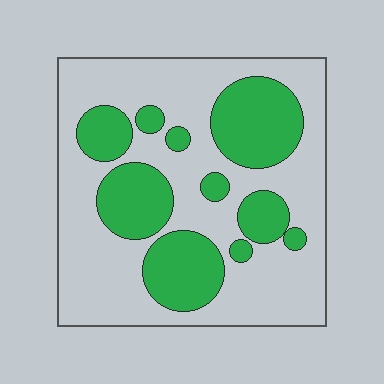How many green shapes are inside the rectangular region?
10.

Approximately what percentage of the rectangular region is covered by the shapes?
Approximately 35%.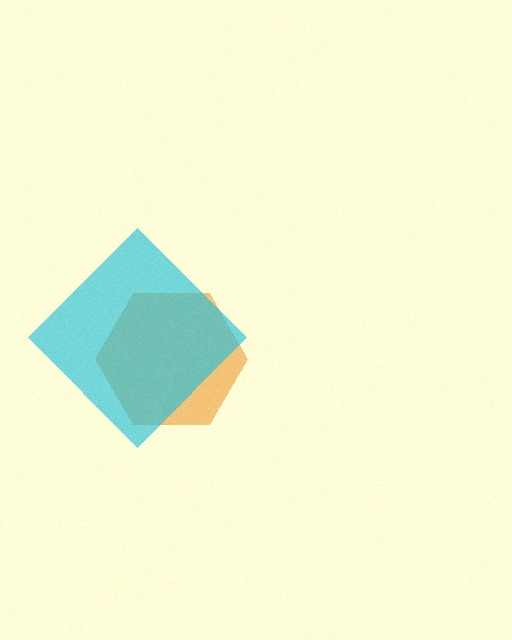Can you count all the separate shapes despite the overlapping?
Yes, there are 2 separate shapes.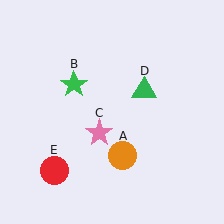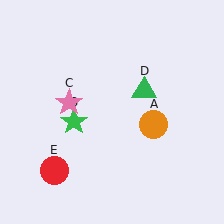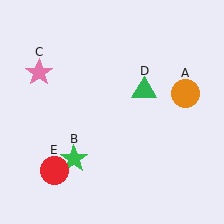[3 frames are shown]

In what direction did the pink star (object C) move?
The pink star (object C) moved up and to the left.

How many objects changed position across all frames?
3 objects changed position: orange circle (object A), green star (object B), pink star (object C).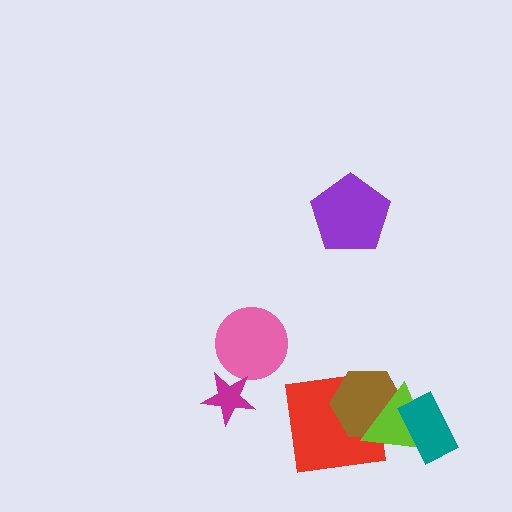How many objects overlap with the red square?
2 objects overlap with the red square.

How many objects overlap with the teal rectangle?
1 object overlaps with the teal rectangle.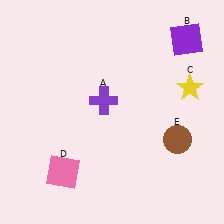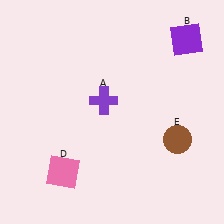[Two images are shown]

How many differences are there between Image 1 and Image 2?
There is 1 difference between the two images.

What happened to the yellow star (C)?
The yellow star (C) was removed in Image 2. It was in the top-right area of Image 1.